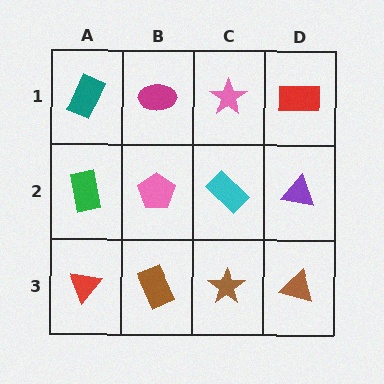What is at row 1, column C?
A pink star.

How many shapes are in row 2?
4 shapes.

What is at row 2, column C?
A cyan rectangle.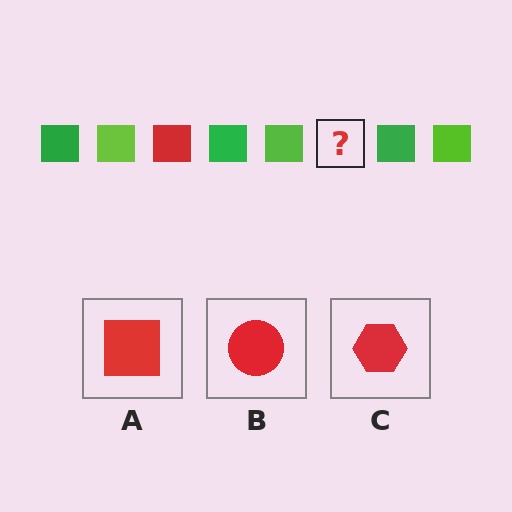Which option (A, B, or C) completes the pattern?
A.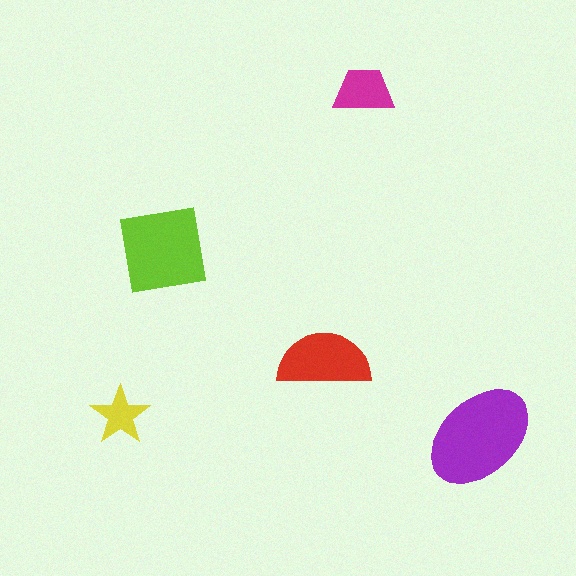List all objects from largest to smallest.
The purple ellipse, the lime square, the red semicircle, the magenta trapezoid, the yellow star.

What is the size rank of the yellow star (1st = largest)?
5th.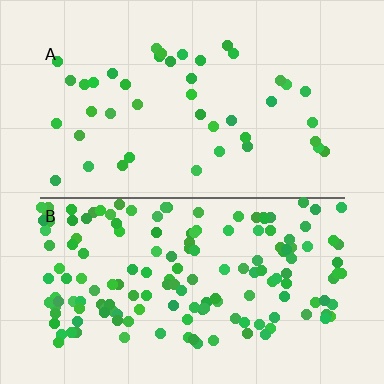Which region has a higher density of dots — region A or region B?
B (the bottom).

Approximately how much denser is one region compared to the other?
Approximately 3.7× — region B over region A.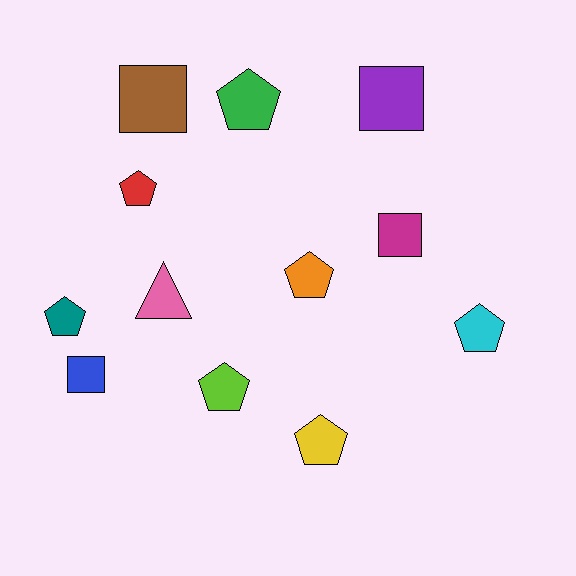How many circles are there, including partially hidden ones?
There are no circles.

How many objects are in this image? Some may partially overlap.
There are 12 objects.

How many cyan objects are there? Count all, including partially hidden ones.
There is 1 cyan object.